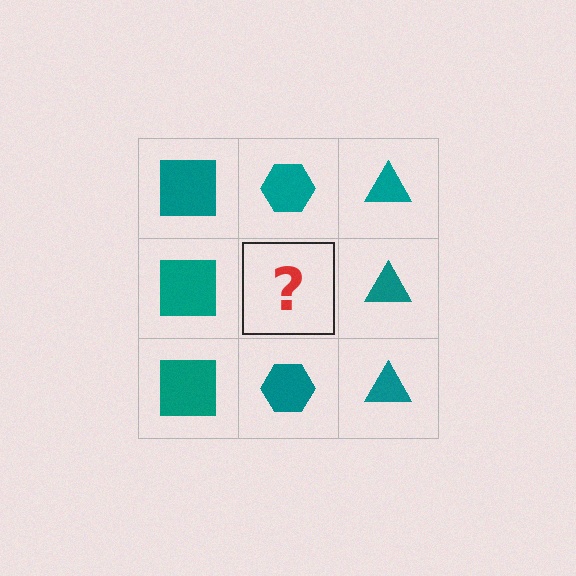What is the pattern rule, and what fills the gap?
The rule is that each column has a consistent shape. The gap should be filled with a teal hexagon.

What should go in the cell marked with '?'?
The missing cell should contain a teal hexagon.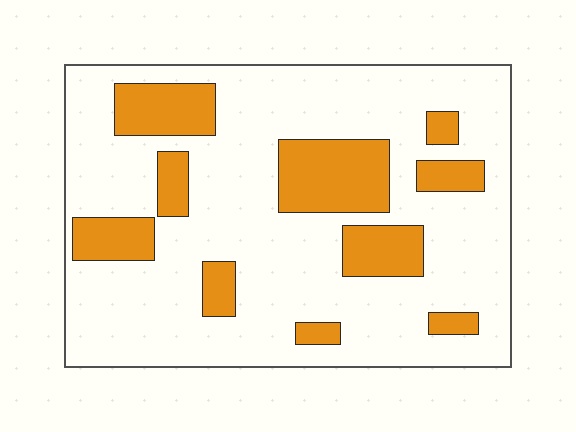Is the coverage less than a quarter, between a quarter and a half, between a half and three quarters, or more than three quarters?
Less than a quarter.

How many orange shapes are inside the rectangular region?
10.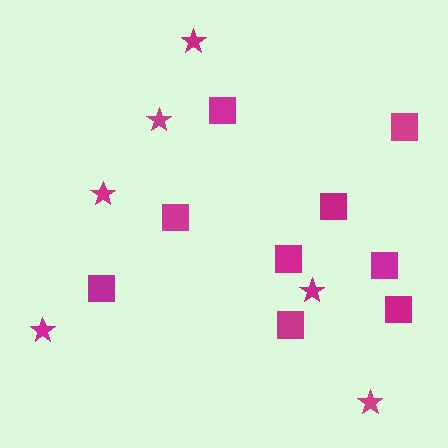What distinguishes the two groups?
There are 2 groups: one group of squares (9) and one group of stars (6).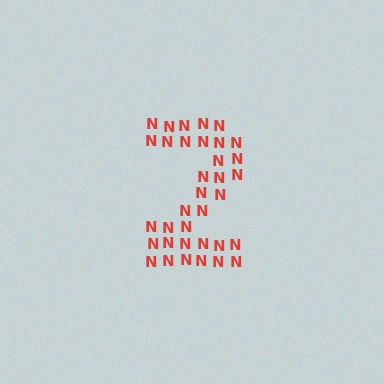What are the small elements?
The small elements are letter N's.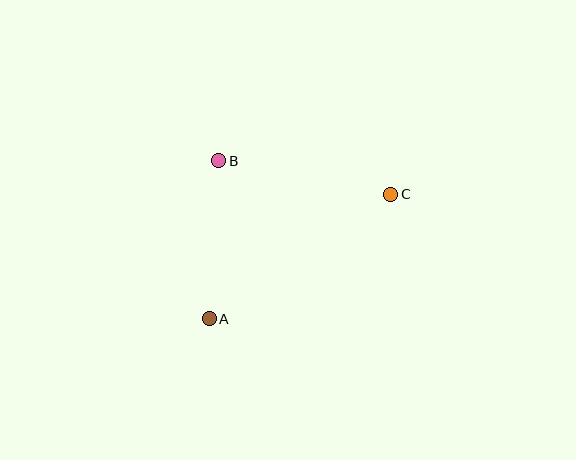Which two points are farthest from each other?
Points A and C are farthest from each other.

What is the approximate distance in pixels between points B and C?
The distance between B and C is approximately 175 pixels.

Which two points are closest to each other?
Points A and B are closest to each other.